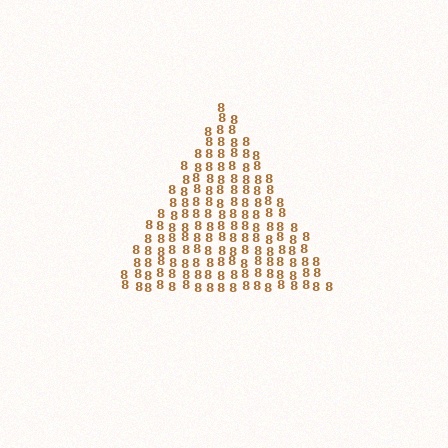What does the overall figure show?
The overall figure shows a triangle.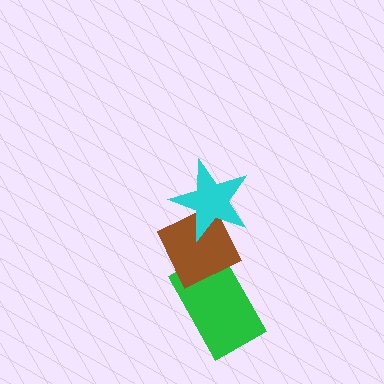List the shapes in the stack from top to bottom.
From top to bottom: the cyan star, the brown diamond, the green rectangle.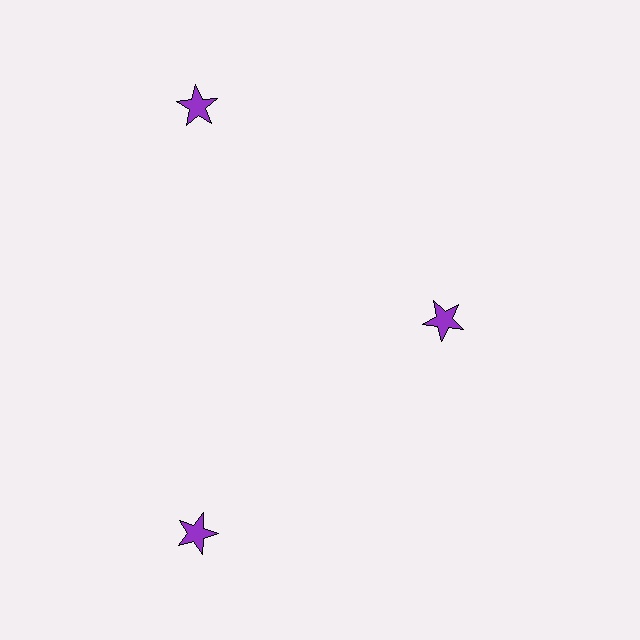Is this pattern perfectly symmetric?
No. The 3 purple stars are arranged in a ring, but one element near the 3 o'clock position is pulled inward toward the center, breaking the 3-fold rotational symmetry.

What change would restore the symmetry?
The symmetry would be restored by moving it outward, back onto the ring so that all 3 stars sit at equal angles and equal distance from the center.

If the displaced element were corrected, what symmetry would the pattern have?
It would have 3-fold rotational symmetry — the pattern would map onto itself every 120 degrees.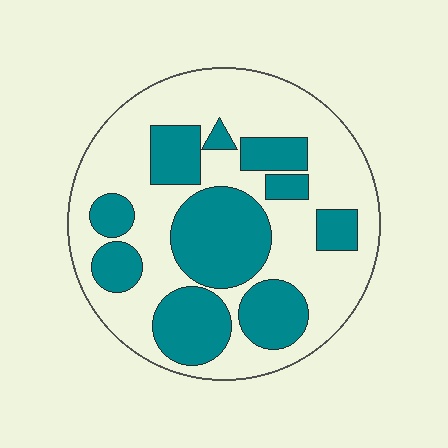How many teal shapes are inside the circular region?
10.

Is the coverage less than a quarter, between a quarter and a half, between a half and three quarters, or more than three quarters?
Between a quarter and a half.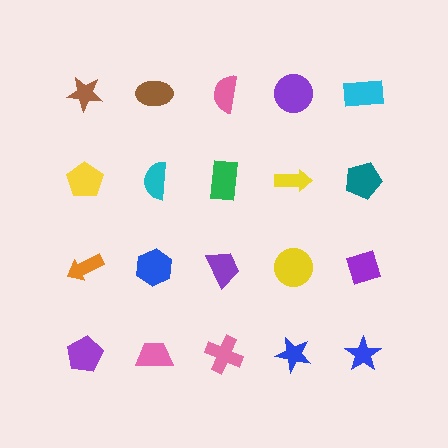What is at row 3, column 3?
A purple trapezoid.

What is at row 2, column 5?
A teal pentagon.